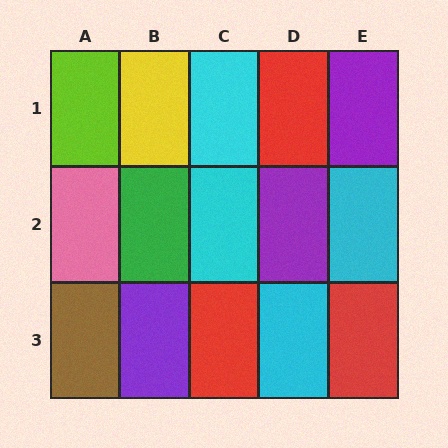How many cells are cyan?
4 cells are cyan.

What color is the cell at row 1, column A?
Lime.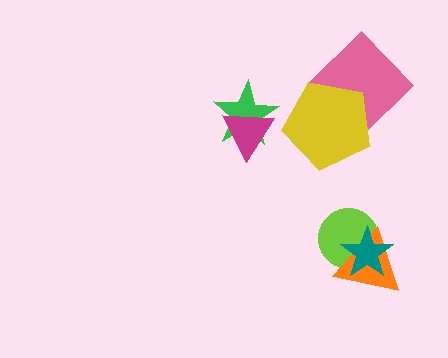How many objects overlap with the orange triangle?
2 objects overlap with the orange triangle.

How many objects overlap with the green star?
1 object overlaps with the green star.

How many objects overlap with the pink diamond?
1 object overlaps with the pink diamond.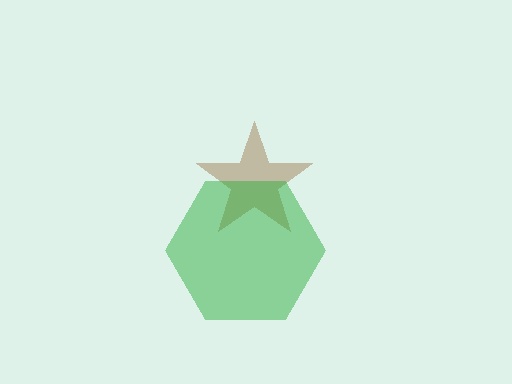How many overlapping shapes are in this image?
There are 2 overlapping shapes in the image.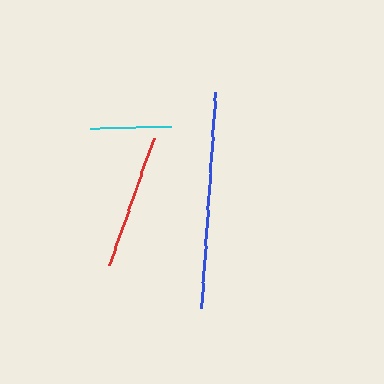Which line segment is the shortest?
The cyan line is the shortest at approximately 81 pixels.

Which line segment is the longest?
The blue line is the longest at approximately 216 pixels.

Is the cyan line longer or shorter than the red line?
The red line is longer than the cyan line.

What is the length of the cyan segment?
The cyan segment is approximately 81 pixels long.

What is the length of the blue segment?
The blue segment is approximately 216 pixels long.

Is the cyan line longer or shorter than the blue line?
The blue line is longer than the cyan line.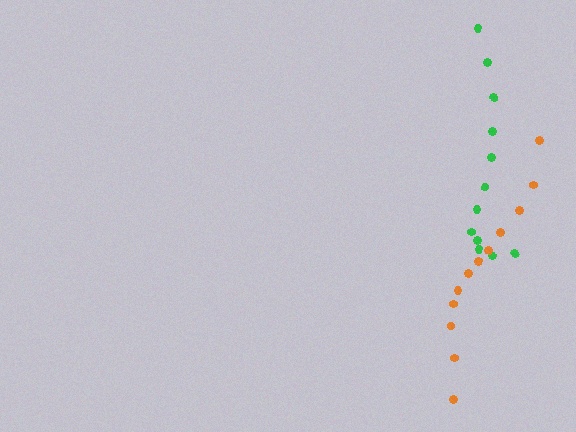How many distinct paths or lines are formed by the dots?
There are 2 distinct paths.